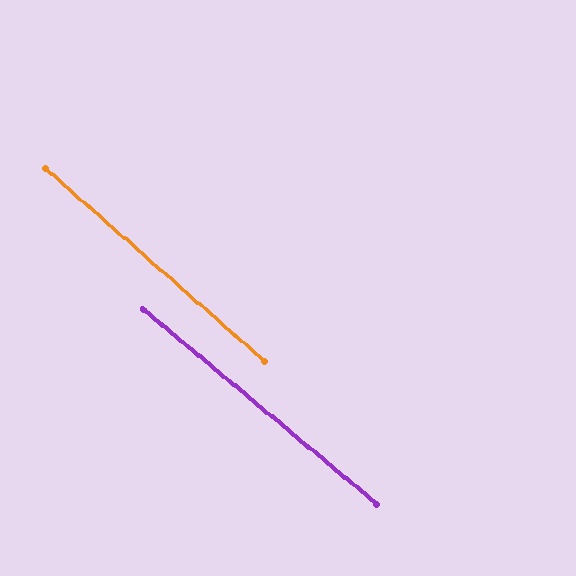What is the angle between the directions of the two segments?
Approximately 1 degree.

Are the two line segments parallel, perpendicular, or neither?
Parallel — their directions differ by only 1.4°.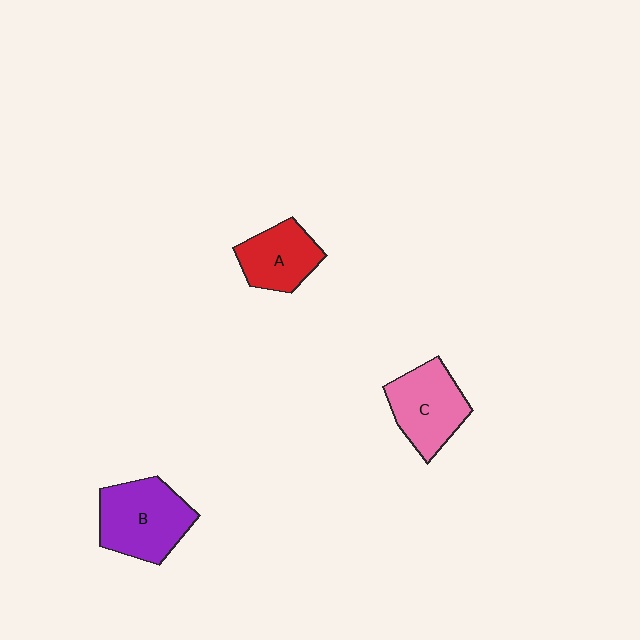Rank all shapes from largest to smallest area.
From largest to smallest: B (purple), C (pink), A (red).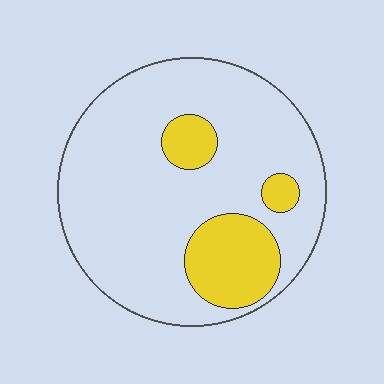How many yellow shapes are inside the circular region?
3.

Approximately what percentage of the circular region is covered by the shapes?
Approximately 20%.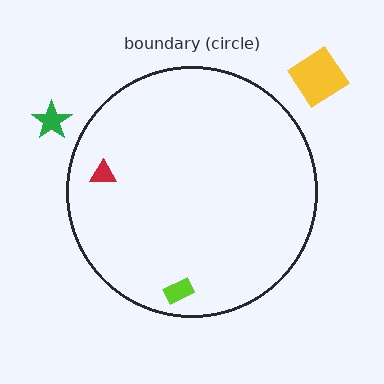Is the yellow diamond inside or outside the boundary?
Outside.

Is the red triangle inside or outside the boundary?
Inside.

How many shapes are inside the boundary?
2 inside, 2 outside.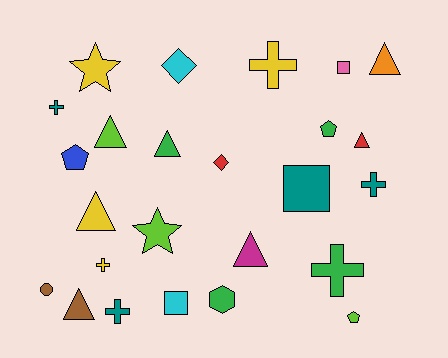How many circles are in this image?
There is 1 circle.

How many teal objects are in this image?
There are 4 teal objects.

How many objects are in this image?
There are 25 objects.